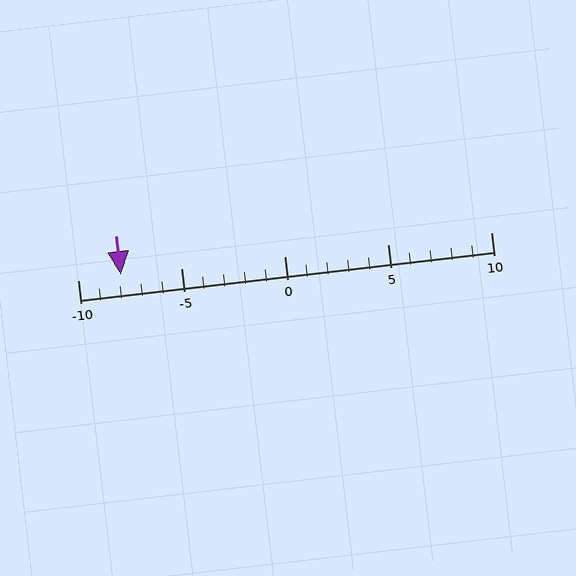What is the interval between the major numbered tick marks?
The major tick marks are spaced 5 units apart.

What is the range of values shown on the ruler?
The ruler shows values from -10 to 10.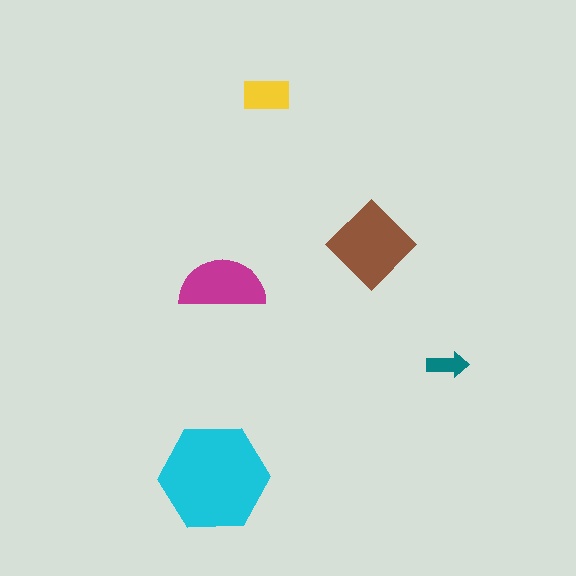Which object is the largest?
The cyan hexagon.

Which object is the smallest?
The teal arrow.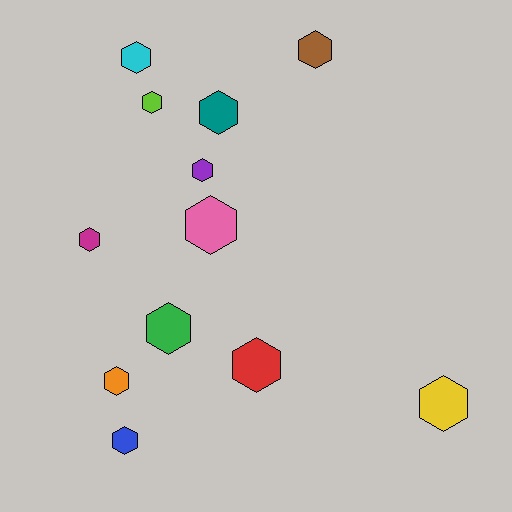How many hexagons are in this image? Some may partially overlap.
There are 12 hexagons.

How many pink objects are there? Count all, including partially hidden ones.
There is 1 pink object.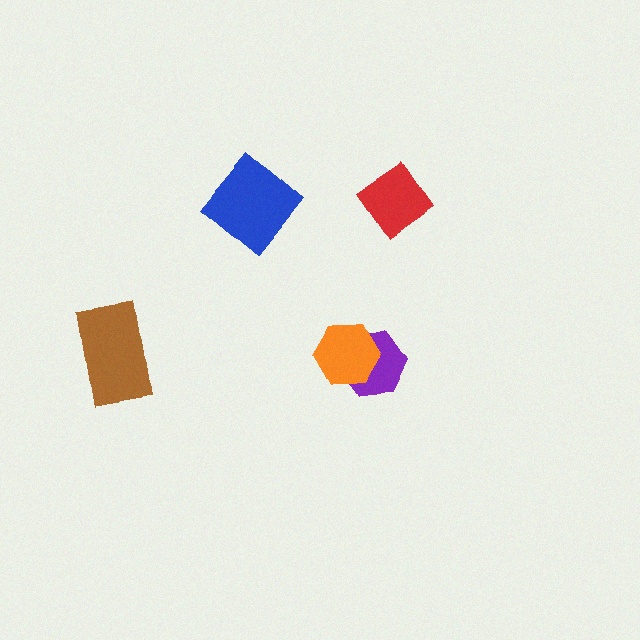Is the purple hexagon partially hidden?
Yes, it is partially covered by another shape.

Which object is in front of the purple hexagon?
The orange hexagon is in front of the purple hexagon.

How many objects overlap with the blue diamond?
0 objects overlap with the blue diamond.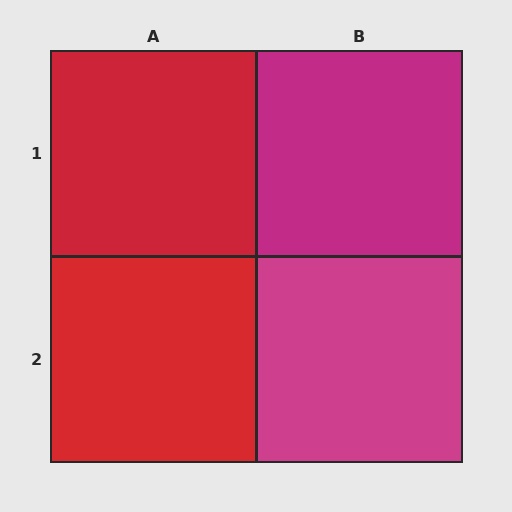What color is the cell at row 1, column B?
Magenta.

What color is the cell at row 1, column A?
Red.